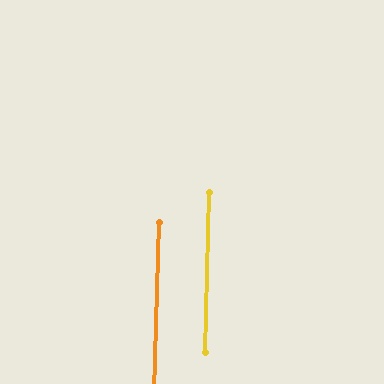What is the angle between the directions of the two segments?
Approximately 0 degrees.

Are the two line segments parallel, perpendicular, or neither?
Parallel — their directions differ by only 0.3°.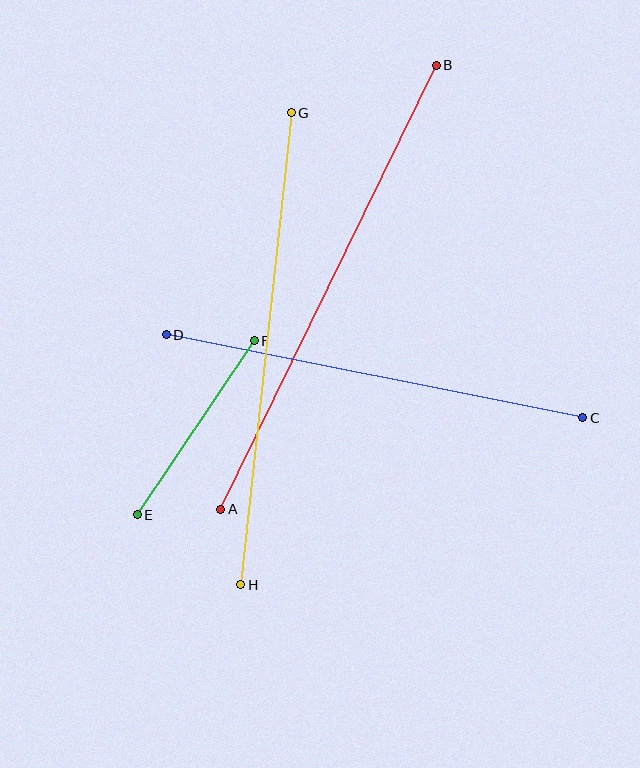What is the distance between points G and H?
The distance is approximately 475 pixels.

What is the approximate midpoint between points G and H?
The midpoint is at approximately (266, 349) pixels.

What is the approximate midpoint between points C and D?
The midpoint is at approximately (374, 376) pixels.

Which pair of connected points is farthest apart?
Points A and B are farthest apart.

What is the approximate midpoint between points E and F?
The midpoint is at approximately (196, 428) pixels.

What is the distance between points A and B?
The distance is approximately 493 pixels.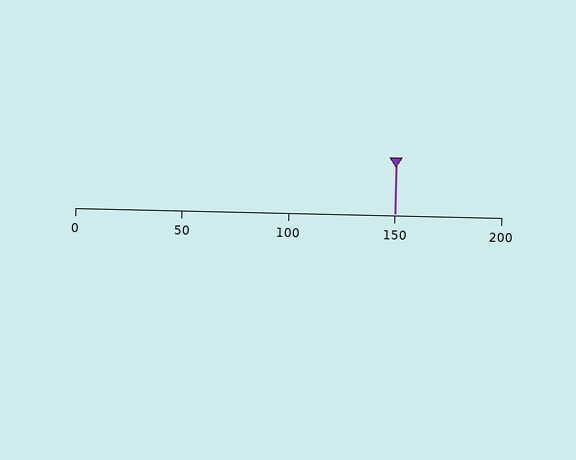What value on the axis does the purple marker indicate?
The marker indicates approximately 150.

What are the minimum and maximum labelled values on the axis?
The axis runs from 0 to 200.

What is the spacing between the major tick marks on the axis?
The major ticks are spaced 50 apart.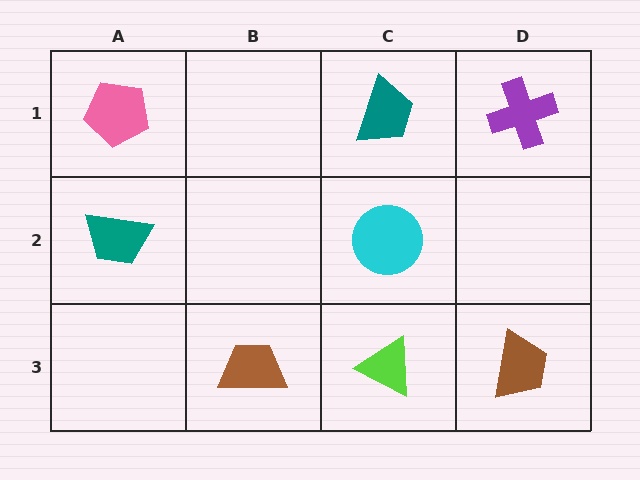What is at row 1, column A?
A pink pentagon.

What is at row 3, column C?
A lime triangle.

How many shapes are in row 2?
2 shapes.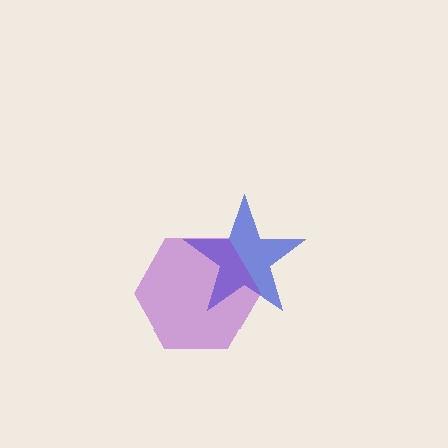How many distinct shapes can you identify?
There are 2 distinct shapes: a blue star, a purple hexagon.